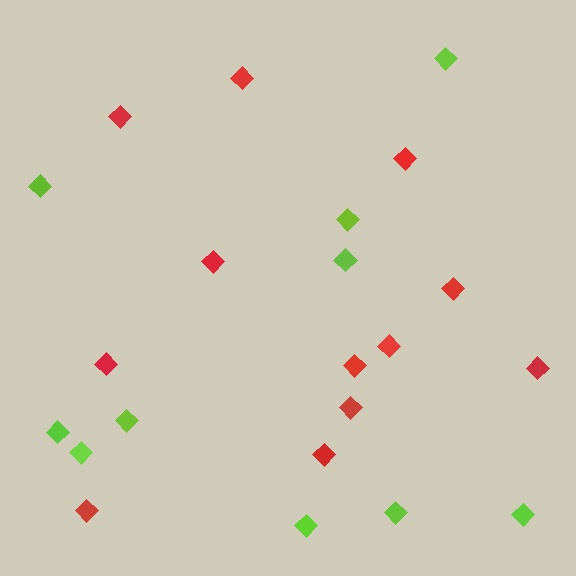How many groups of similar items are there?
There are 2 groups: one group of red diamonds (12) and one group of lime diamonds (10).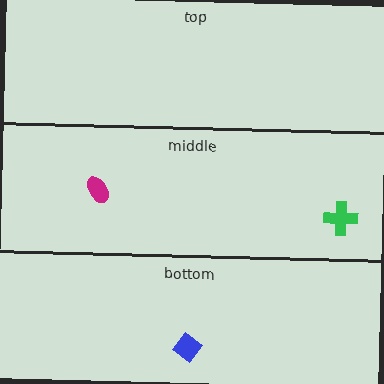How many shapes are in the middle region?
2.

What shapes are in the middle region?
The magenta ellipse, the green cross.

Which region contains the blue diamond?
The bottom region.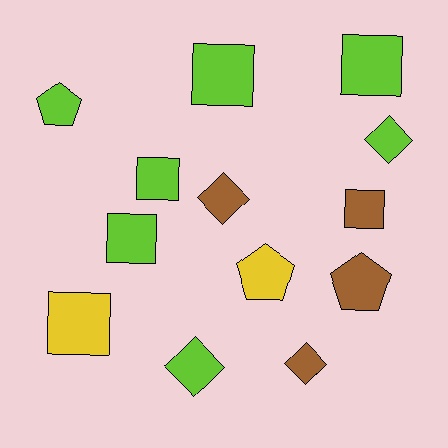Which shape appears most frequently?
Square, with 6 objects.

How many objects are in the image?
There are 13 objects.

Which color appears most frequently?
Lime, with 7 objects.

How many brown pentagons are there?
There is 1 brown pentagon.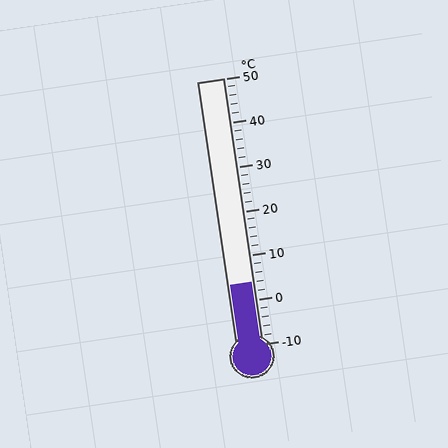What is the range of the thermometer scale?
The thermometer scale ranges from -10°C to 50°C.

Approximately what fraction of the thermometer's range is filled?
The thermometer is filled to approximately 25% of its range.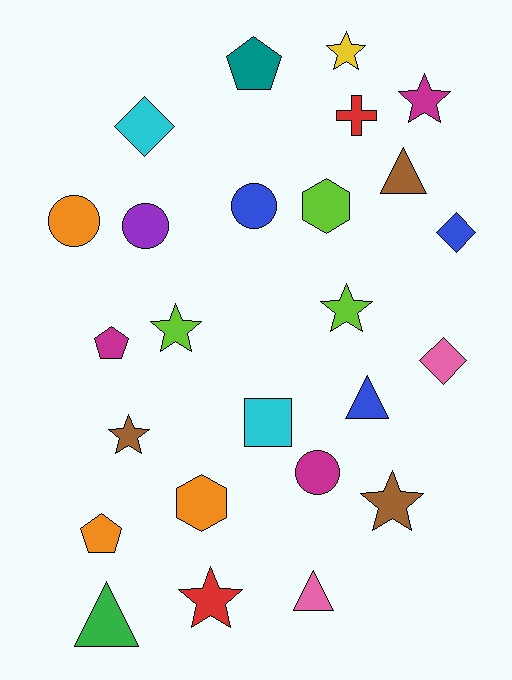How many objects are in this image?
There are 25 objects.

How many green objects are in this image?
There is 1 green object.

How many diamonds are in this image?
There are 3 diamonds.